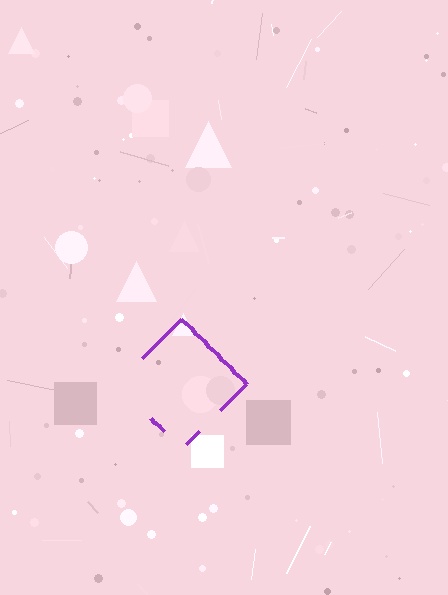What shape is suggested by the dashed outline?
The dashed outline suggests a diamond.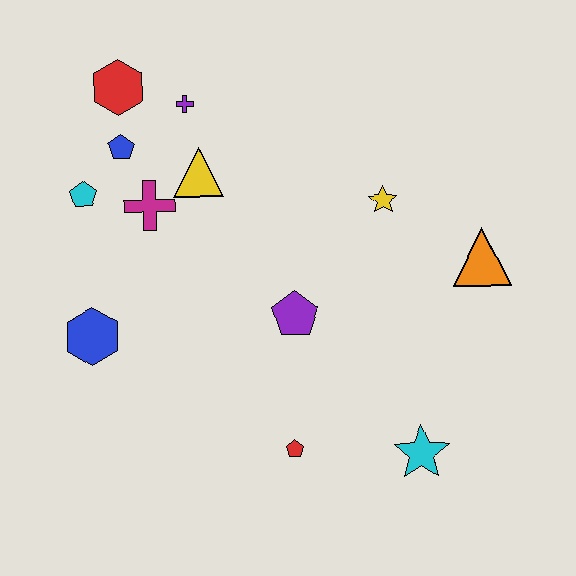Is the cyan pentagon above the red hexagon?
No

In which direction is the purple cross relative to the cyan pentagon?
The purple cross is to the right of the cyan pentagon.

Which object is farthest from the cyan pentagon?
The cyan star is farthest from the cyan pentagon.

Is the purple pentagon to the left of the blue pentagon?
No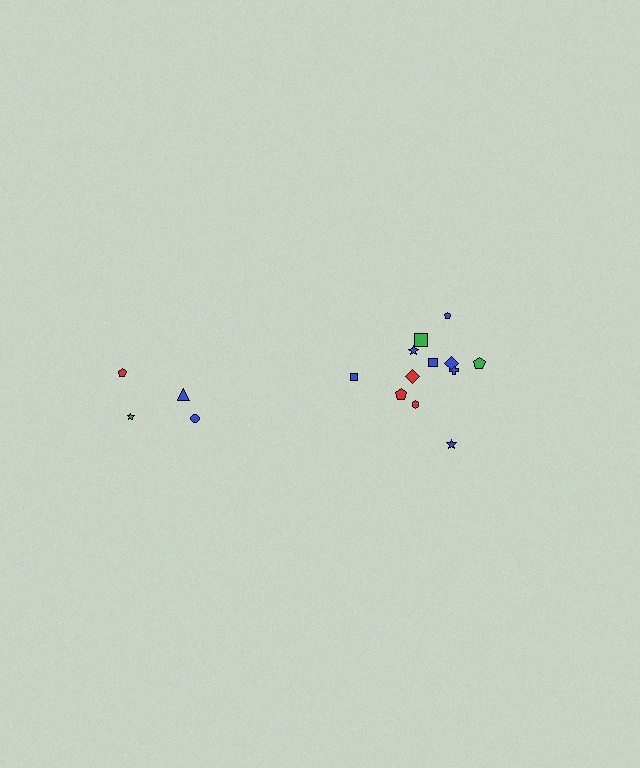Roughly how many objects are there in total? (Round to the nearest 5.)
Roughly 15 objects in total.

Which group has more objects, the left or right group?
The right group.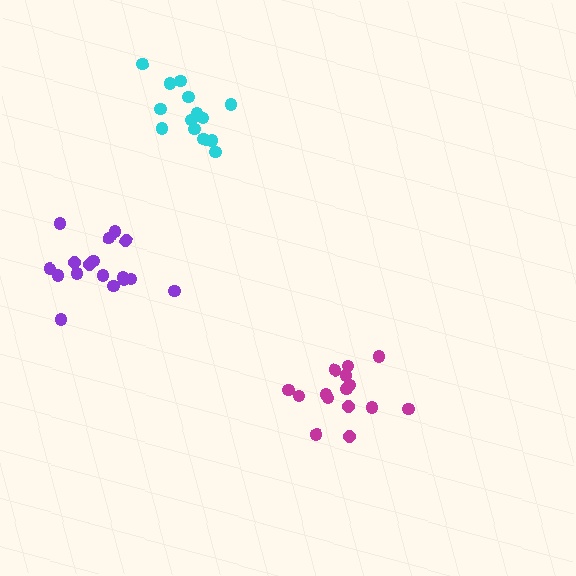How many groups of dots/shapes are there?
There are 3 groups.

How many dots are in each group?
Group 1: 17 dots, Group 2: 15 dots, Group 3: 15 dots (47 total).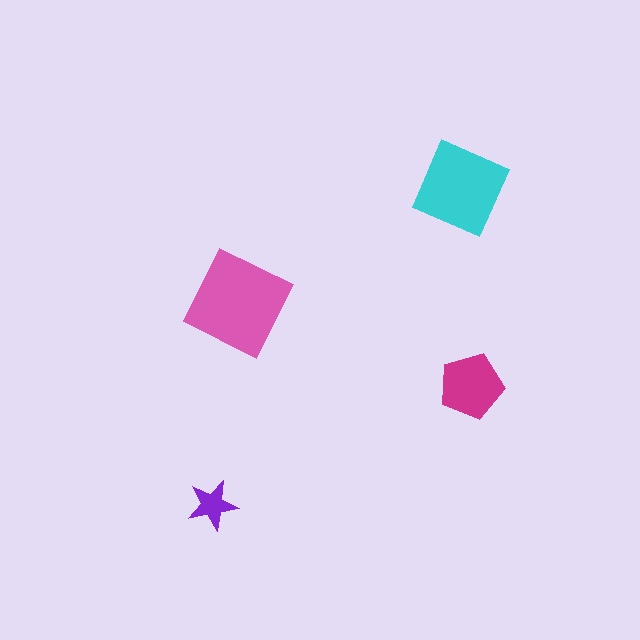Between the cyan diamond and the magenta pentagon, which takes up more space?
The cyan diamond.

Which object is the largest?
The pink square.